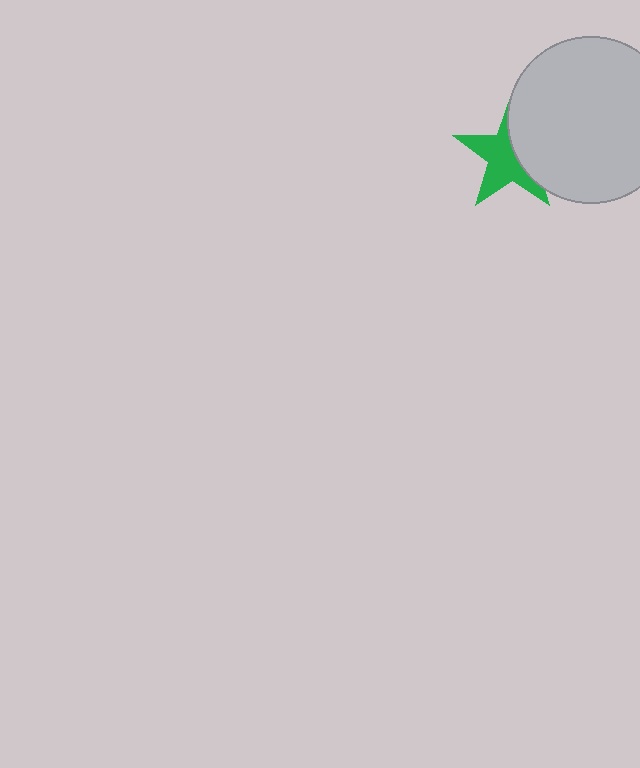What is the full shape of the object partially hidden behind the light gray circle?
The partially hidden object is a green star.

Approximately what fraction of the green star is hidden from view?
Roughly 42% of the green star is hidden behind the light gray circle.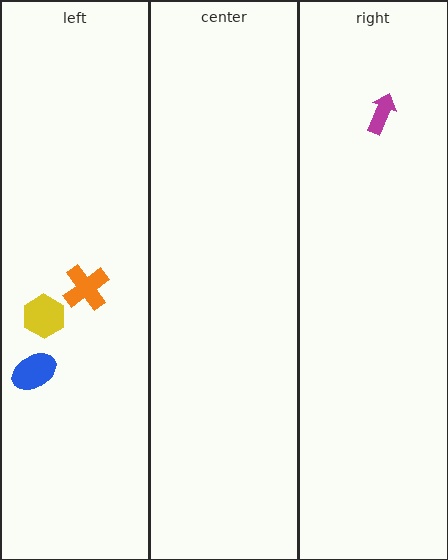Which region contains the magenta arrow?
The right region.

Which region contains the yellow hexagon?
The left region.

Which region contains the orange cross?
The left region.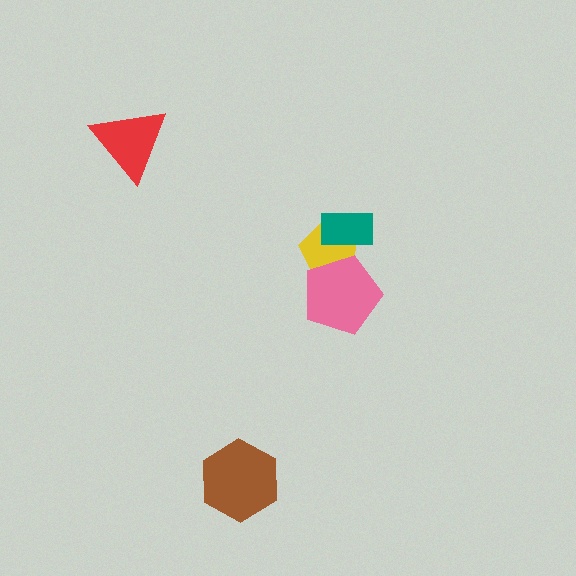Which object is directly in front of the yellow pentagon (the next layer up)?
The teal rectangle is directly in front of the yellow pentagon.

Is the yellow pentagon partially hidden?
Yes, it is partially covered by another shape.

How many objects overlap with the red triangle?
0 objects overlap with the red triangle.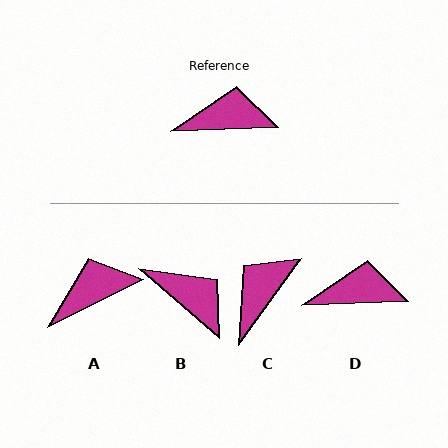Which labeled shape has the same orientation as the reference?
D.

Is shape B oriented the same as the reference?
No, it is off by about 43 degrees.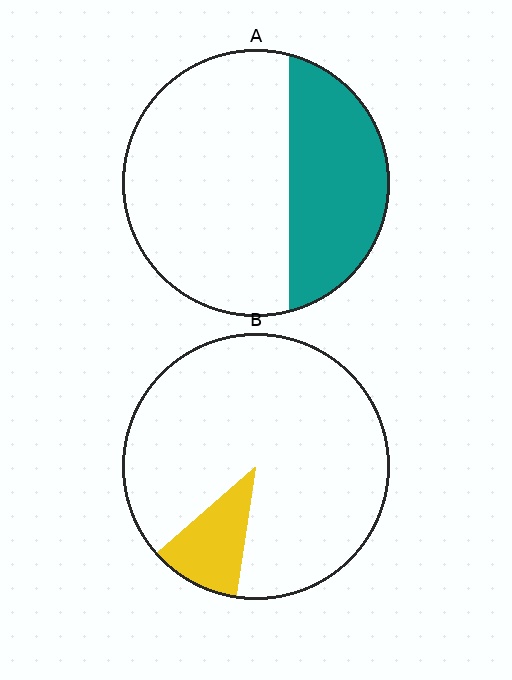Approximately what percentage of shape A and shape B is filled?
A is approximately 35% and B is approximately 10%.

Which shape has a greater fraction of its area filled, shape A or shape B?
Shape A.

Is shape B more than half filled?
No.